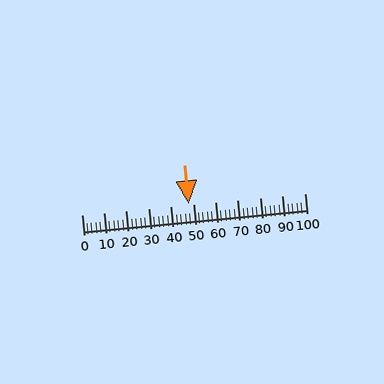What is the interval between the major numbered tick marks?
The major tick marks are spaced 10 units apart.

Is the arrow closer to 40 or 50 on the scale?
The arrow is closer to 50.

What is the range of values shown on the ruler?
The ruler shows values from 0 to 100.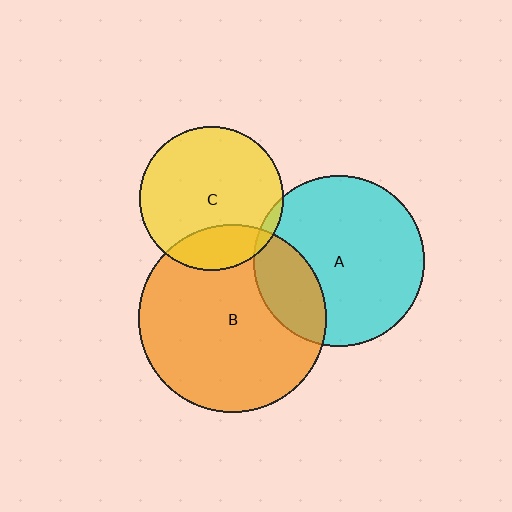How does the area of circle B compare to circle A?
Approximately 1.2 times.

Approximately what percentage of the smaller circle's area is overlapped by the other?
Approximately 5%.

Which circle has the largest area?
Circle B (orange).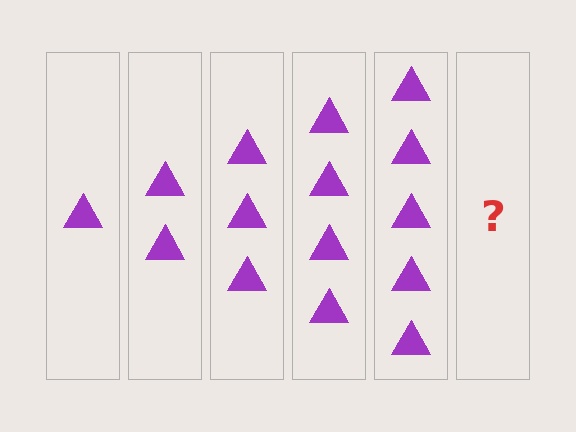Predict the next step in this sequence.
The next step is 6 triangles.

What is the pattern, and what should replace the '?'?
The pattern is that each step adds one more triangle. The '?' should be 6 triangles.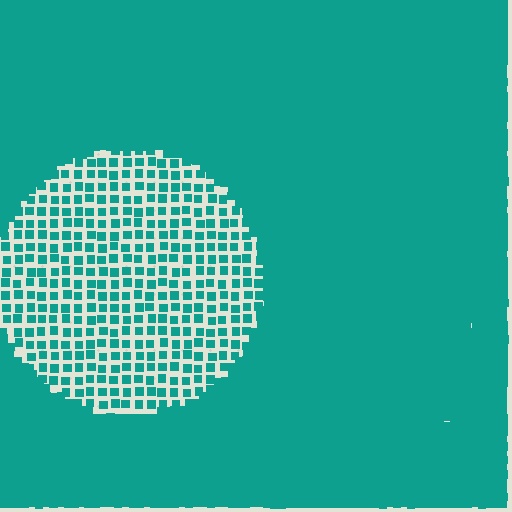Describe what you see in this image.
The image contains small teal elements arranged at two different densities. A circle-shaped region is visible where the elements are less densely packed than the surrounding area.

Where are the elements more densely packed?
The elements are more densely packed outside the circle boundary.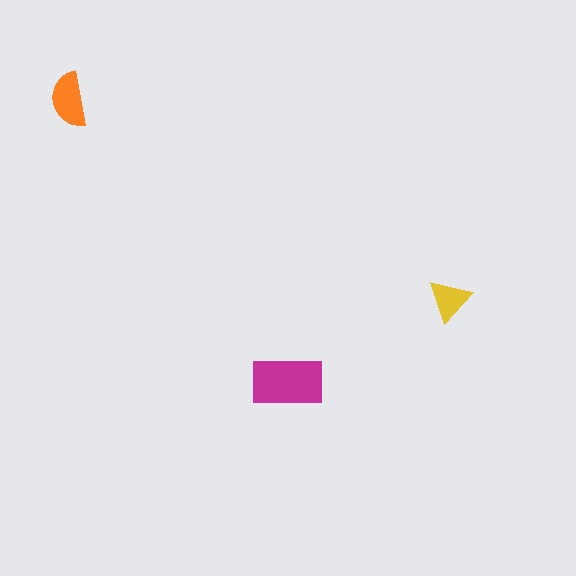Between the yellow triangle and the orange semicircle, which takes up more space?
The orange semicircle.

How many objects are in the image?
There are 3 objects in the image.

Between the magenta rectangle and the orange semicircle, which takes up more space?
The magenta rectangle.